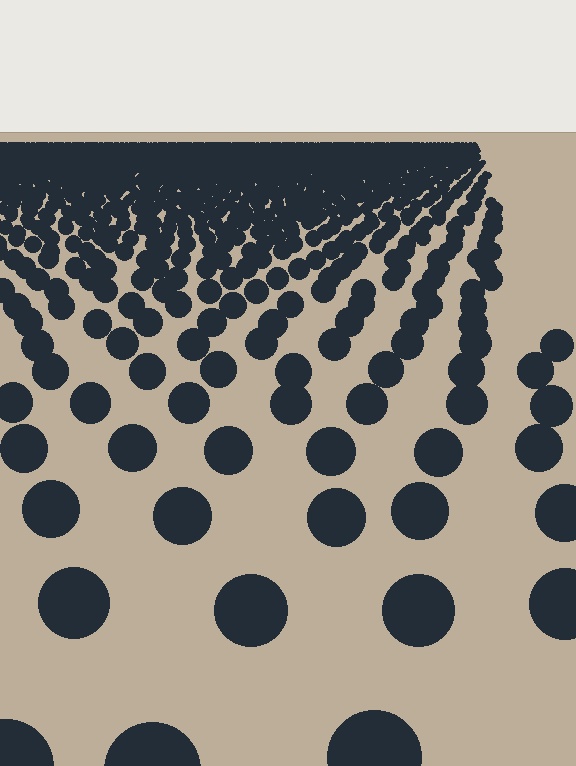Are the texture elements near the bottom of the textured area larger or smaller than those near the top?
Larger. Near the bottom, elements are closer to the viewer and appear at a bigger on-screen size.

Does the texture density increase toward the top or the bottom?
Density increases toward the top.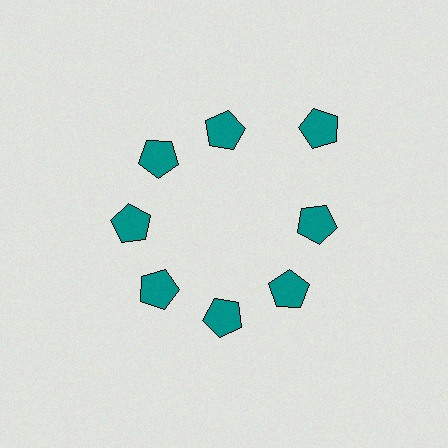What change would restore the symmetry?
The symmetry would be restored by moving it inward, back onto the ring so that all 8 pentagons sit at equal angles and equal distance from the center.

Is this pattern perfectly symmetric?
No. The 8 teal pentagons are arranged in a ring, but one element near the 2 o'clock position is pushed outward from the center, breaking the 8-fold rotational symmetry.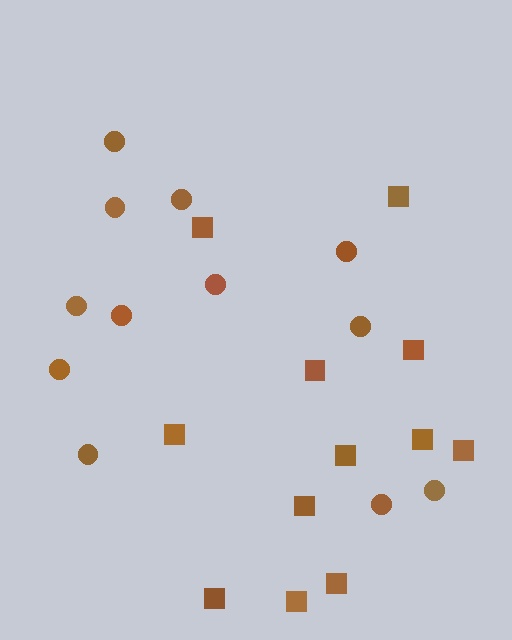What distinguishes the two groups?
There are 2 groups: one group of circles (12) and one group of squares (12).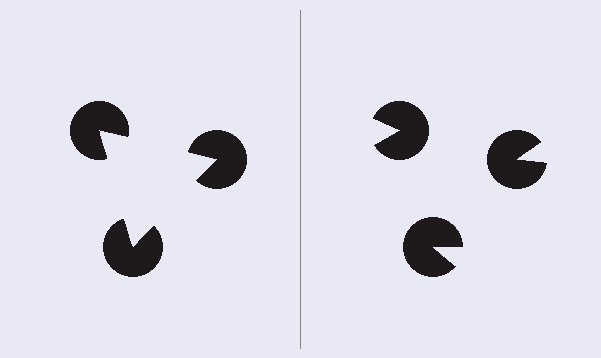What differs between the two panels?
The pac-man discs are positioned identically on both sides; only the wedge orientations differ. On the left they align to a triangle; on the right they are misaligned.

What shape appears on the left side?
An illusory triangle.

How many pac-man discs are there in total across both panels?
6 — 3 on each side.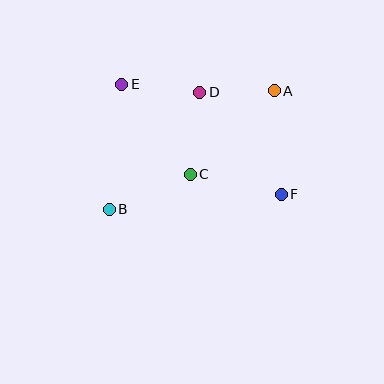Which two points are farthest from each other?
Points A and B are farthest from each other.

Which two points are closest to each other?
Points A and D are closest to each other.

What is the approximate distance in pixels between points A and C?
The distance between A and C is approximately 119 pixels.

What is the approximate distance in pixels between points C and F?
The distance between C and F is approximately 93 pixels.